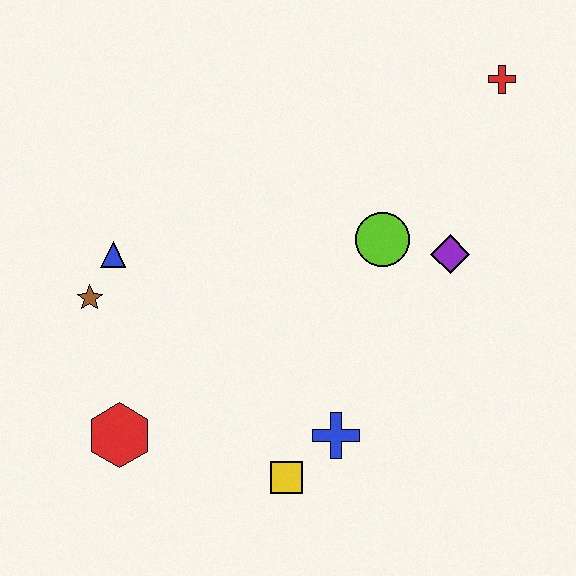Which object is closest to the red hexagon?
The brown star is closest to the red hexagon.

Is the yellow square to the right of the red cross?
No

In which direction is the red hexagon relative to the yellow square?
The red hexagon is to the left of the yellow square.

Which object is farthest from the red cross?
The red hexagon is farthest from the red cross.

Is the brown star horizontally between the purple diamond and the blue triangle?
No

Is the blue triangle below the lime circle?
Yes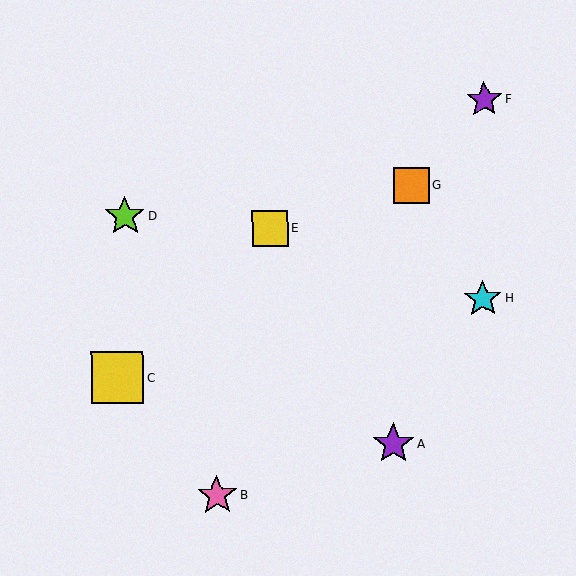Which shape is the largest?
The yellow square (labeled C) is the largest.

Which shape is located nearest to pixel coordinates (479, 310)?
The cyan star (labeled H) at (483, 299) is nearest to that location.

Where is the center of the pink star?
The center of the pink star is at (217, 495).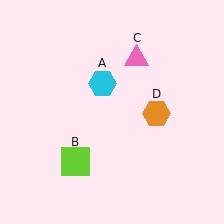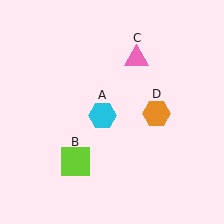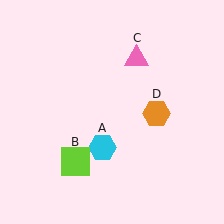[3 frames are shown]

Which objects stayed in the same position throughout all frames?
Lime square (object B) and pink triangle (object C) and orange hexagon (object D) remained stationary.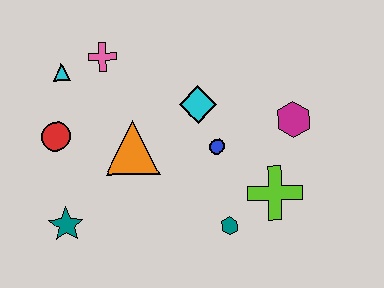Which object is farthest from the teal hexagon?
The cyan triangle is farthest from the teal hexagon.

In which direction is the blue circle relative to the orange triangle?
The blue circle is to the right of the orange triangle.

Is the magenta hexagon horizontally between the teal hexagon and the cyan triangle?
No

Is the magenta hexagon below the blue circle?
No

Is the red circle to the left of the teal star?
Yes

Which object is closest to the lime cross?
The teal hexagon is closest to the lime cross.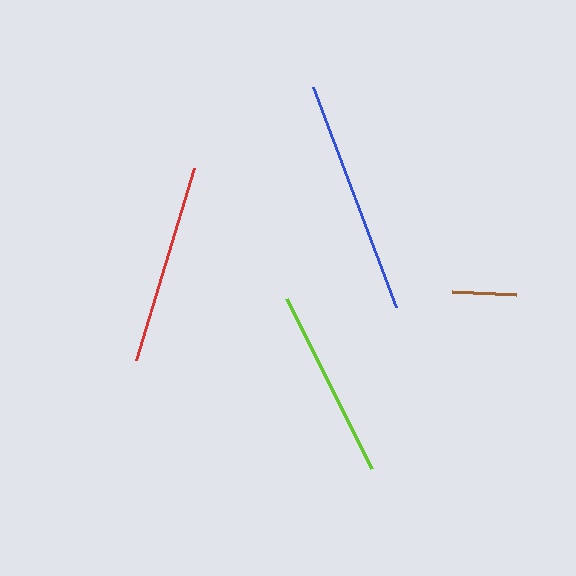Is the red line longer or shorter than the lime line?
The red line is longer than the lime line.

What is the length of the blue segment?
The blue segment is approximately 235 pixels long.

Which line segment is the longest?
The blue line is the longest at approximately 235 pixels.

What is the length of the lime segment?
The lime segment is approximately 190 pixels long.